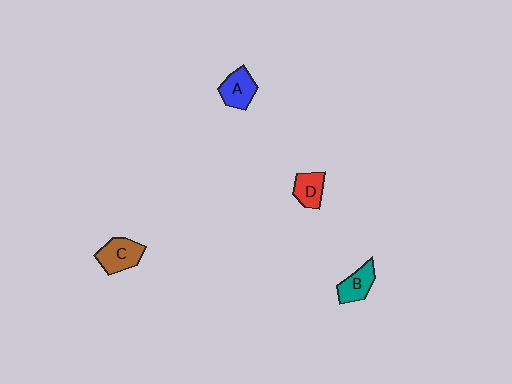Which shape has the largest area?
Shape C (brown).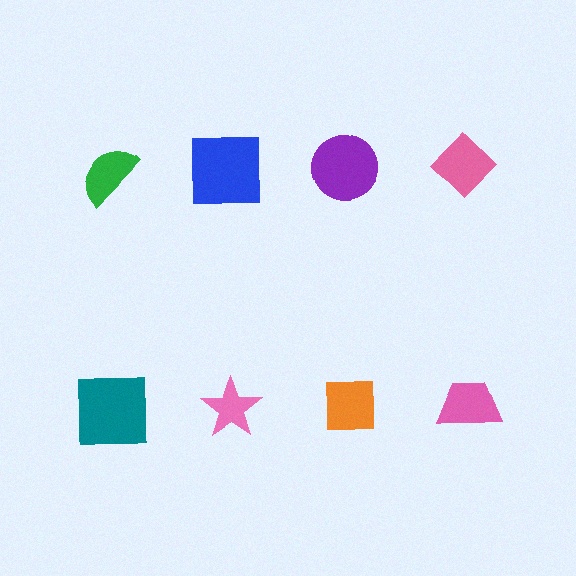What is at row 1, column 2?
A blue square.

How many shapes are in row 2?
4 shapes.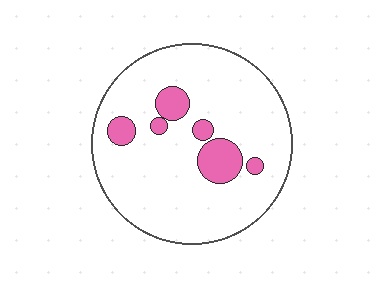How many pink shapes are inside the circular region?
6.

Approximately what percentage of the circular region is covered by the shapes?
Approximately 15%.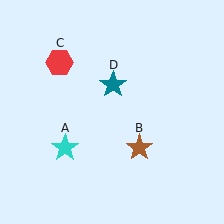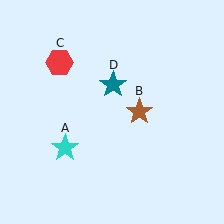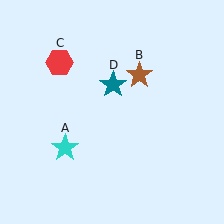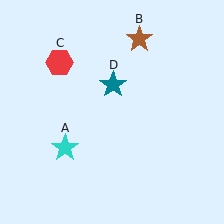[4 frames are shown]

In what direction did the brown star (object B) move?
The brown star (object B) moved up.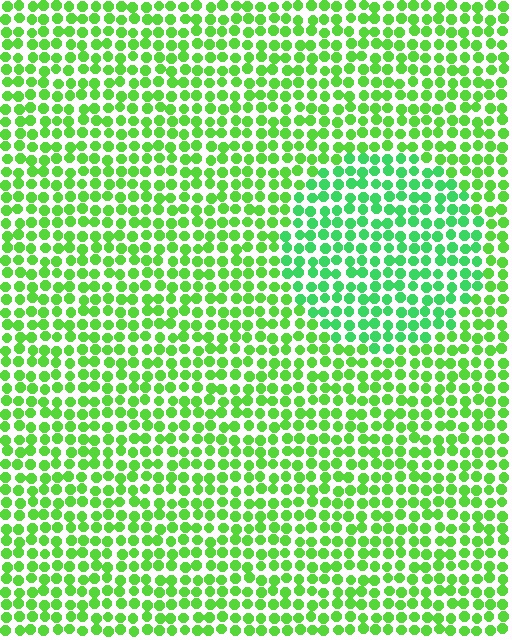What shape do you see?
I see a circle.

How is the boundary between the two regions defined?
The boundary is defined purely by a slight shift in hue (about 27 degrees). Spacing, size, and orientation are identical on both sides.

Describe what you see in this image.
The image is filled with small lime elements in a uniform arrangement. A circle-shaped region is visible where the elements are tinted to a slightly different hue, forming a subtle color boundary.